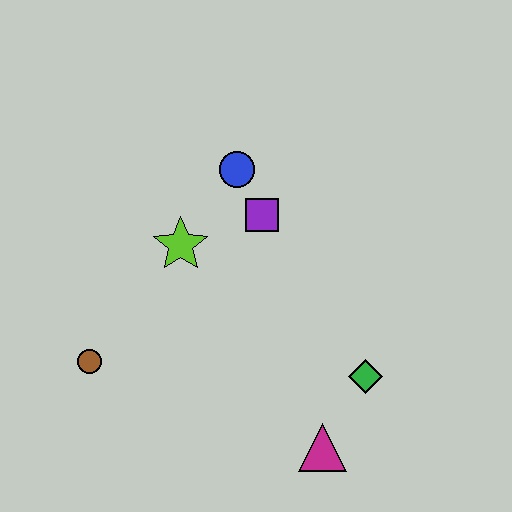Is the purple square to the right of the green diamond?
No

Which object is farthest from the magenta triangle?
The blue circle is farthest from the magenta triangle.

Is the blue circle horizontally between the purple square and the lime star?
Yes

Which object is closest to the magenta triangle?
The green diamond is closest to the magenta triangle.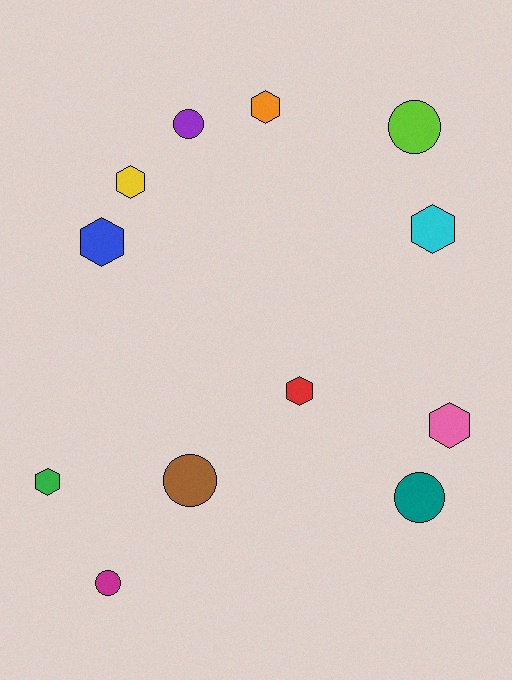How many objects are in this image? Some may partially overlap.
There are 12 objects.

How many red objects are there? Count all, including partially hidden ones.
There is 1 red object.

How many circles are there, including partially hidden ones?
There are 5 circles.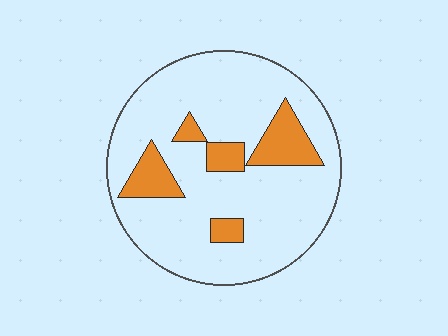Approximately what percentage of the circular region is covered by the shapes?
Approximately 15%.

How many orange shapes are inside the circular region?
5.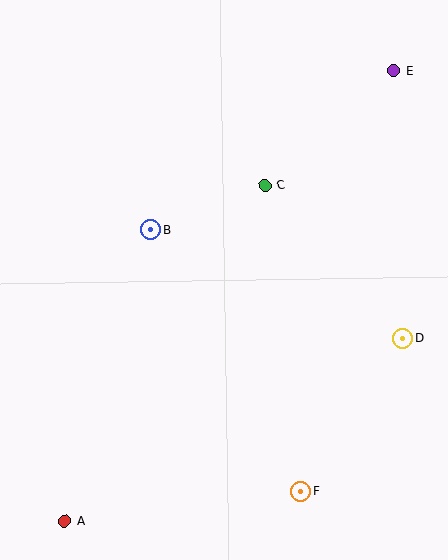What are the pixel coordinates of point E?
Point E is at (394, 71).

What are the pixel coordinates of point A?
Point A is at (65, 521).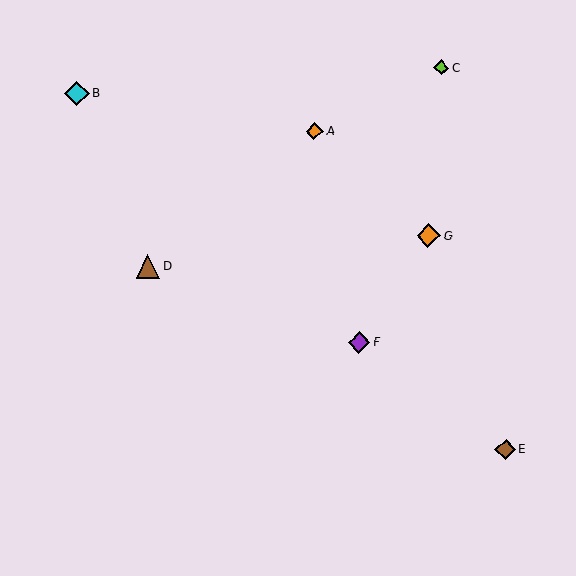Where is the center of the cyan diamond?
The center of the cyan diamond is at (76, 93).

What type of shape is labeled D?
Shape D is a brown triangle.